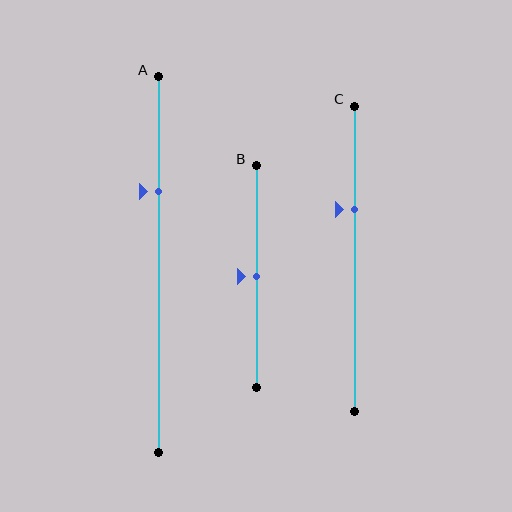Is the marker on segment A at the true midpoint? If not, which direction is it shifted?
No, the marker on segment A is shifted upward by about 19% of the segment length.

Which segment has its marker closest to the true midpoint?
Segment B has its marker closest to the true midpoint.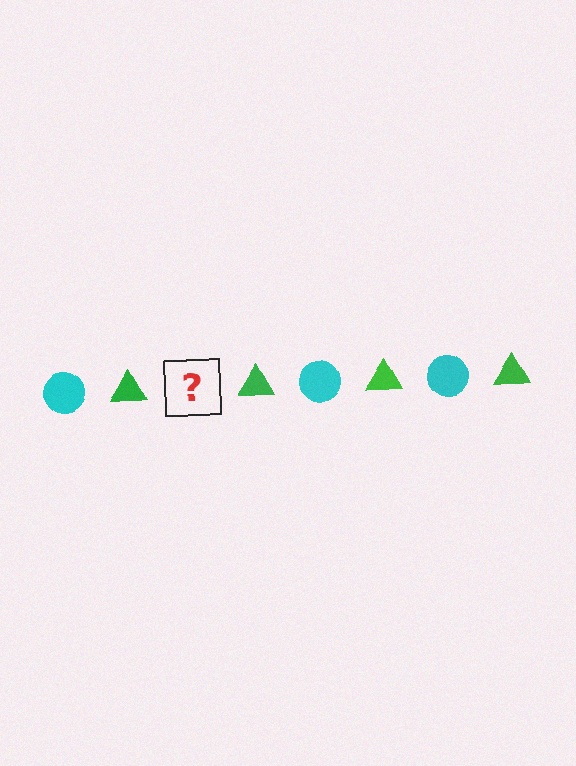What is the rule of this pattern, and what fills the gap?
The rule is that the pattern alternates between cyan circle and green triangle. The gap should be filled with a cyan circle.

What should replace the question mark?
The question mark should be replaced with a cyan circle.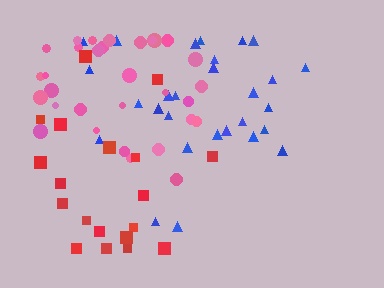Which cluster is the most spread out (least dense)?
Red.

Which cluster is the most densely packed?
Pink.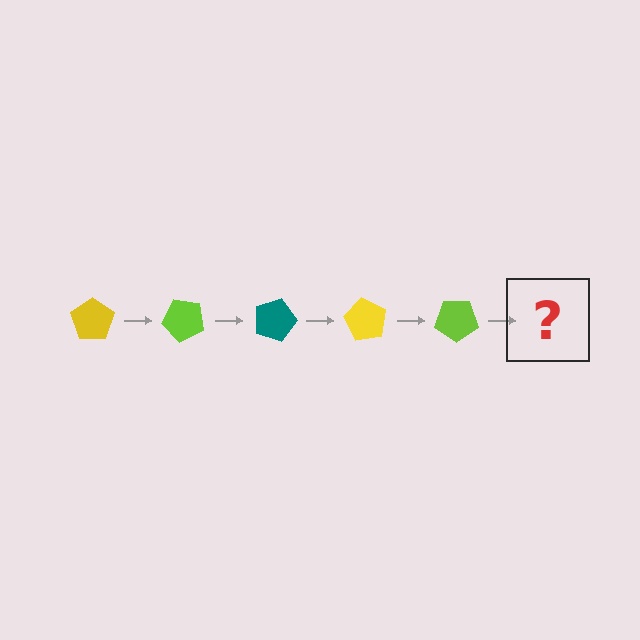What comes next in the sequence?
The next element should be a teal pentagon, rotated 225 degrees from the start.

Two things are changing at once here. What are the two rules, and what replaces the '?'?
The two rules are that it rotates 45 degrees each step and the color cycles through yellow, lime, and teal. The '?' should be a teal pentagon, rotated 225 degrees from the start.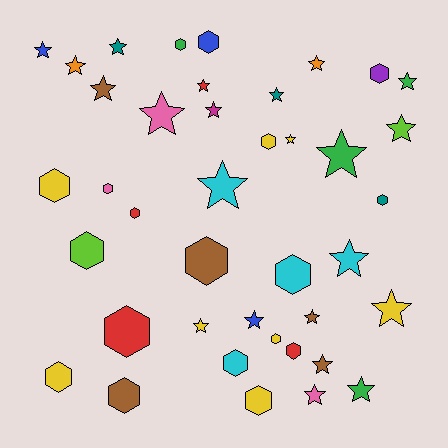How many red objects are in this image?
There are 4 red objects.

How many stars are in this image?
There are 22 stars.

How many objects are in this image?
There are 40 objects.